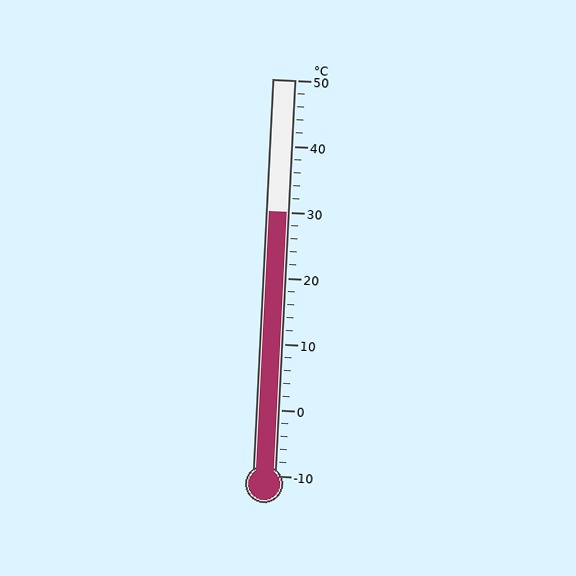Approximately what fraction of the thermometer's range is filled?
The thermometer is filled to approximately 65% of its range.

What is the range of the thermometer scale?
The thermometer scale ranges from -10°C to 50°C.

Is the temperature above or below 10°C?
The temperature is above 10°C.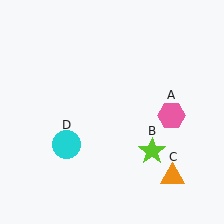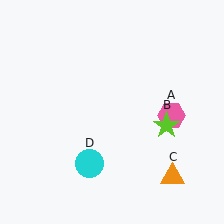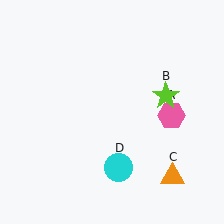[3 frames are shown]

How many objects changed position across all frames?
2 objects changed position: lime star (object B), cyan circle (object D).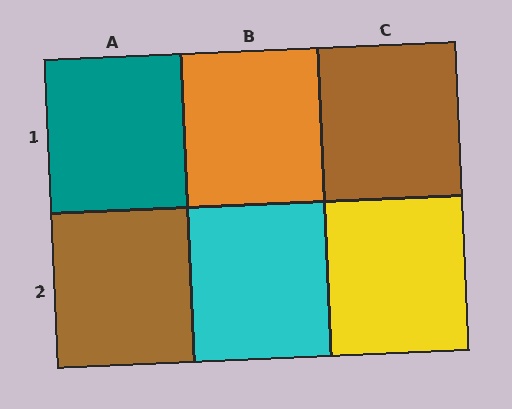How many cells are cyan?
1 cell is cyan.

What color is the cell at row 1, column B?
Orange.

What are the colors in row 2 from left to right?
Brown, cyan, yellow.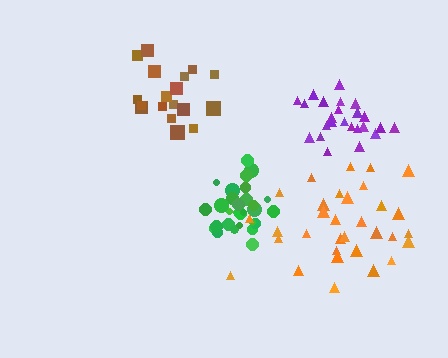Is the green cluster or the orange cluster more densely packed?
Green.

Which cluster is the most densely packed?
Green.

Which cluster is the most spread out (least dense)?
Orange.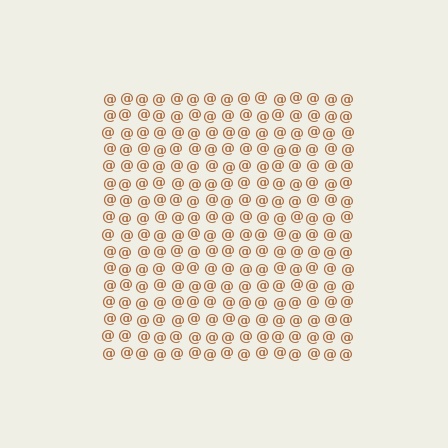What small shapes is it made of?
It is made of small at signs.